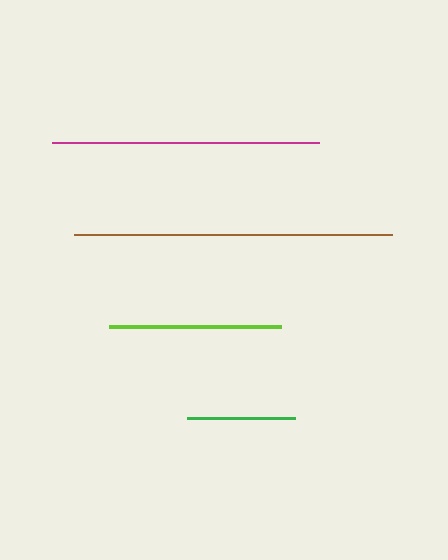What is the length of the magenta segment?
The magenta segment is approximately 267 pixels long.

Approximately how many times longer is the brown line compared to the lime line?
The brown line is approximately 1.9 times the length of the lime line.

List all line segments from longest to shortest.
From longest to shortest: brown, magenta, lime, green.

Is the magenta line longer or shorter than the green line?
The magenta line is longer than the green line.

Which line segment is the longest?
The brown line is the longest at approximately 319 pixels.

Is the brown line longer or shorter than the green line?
The brown line is longer than the green line.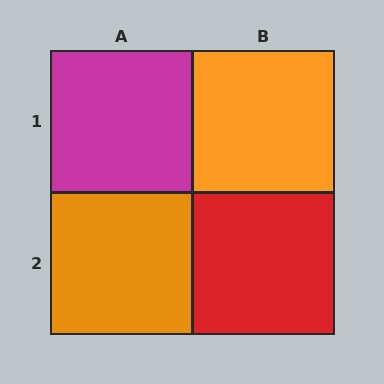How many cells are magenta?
1 cell is magenta.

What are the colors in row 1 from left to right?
Magenta, orange.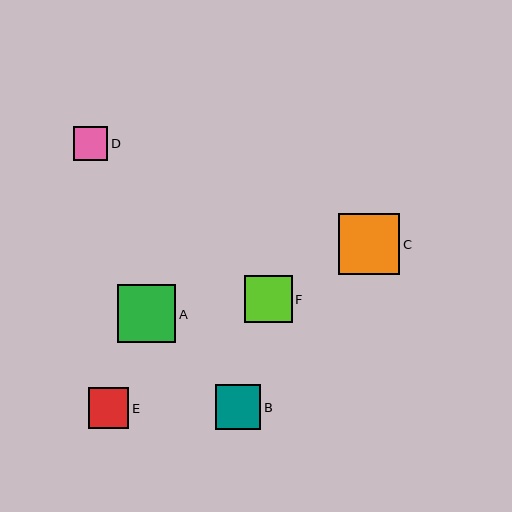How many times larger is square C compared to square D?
Square C is approximately 1.8 times the size of square D.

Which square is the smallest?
Square D is the smallest with a size of approximately 34 pixels.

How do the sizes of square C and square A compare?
Square C and square A are approximately the same size.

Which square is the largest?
Square C is the largest with a size of approximately 61 pixels.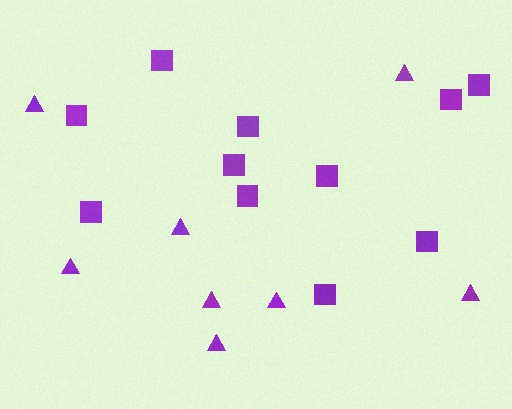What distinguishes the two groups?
There are 2 groups: one group of triangles (8) and one group of squares (11).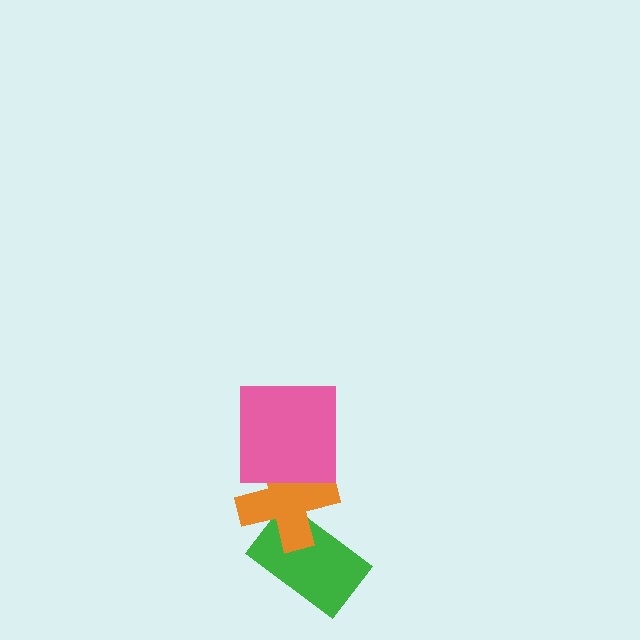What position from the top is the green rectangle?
The green rectangle is 3rd from the top.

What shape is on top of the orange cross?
The pink square is on top of the orange cross.